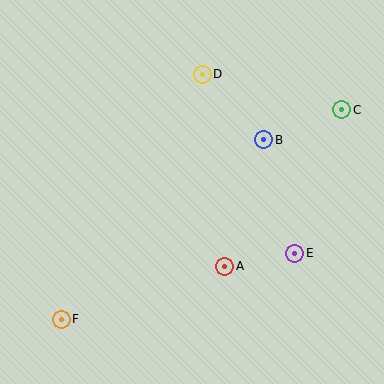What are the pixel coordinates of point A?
Point A is at (225, 266).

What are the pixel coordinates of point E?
Point E is at (295, 253).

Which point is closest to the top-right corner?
Point C is closest to the top-right corner.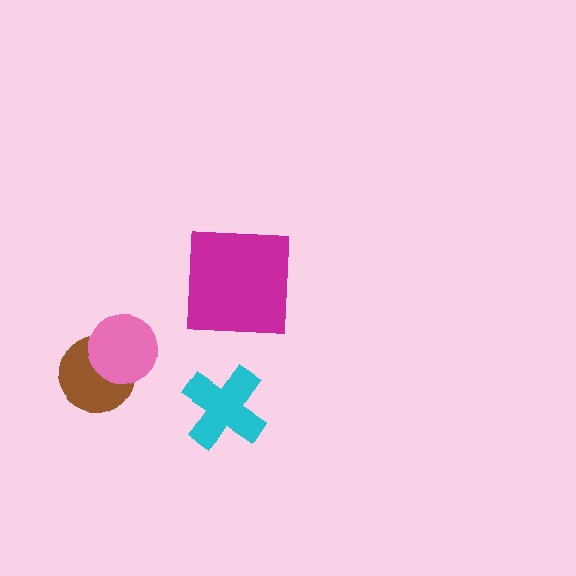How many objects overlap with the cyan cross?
0 objects overlap with the cyan cross.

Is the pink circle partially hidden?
No, no other shape covers it.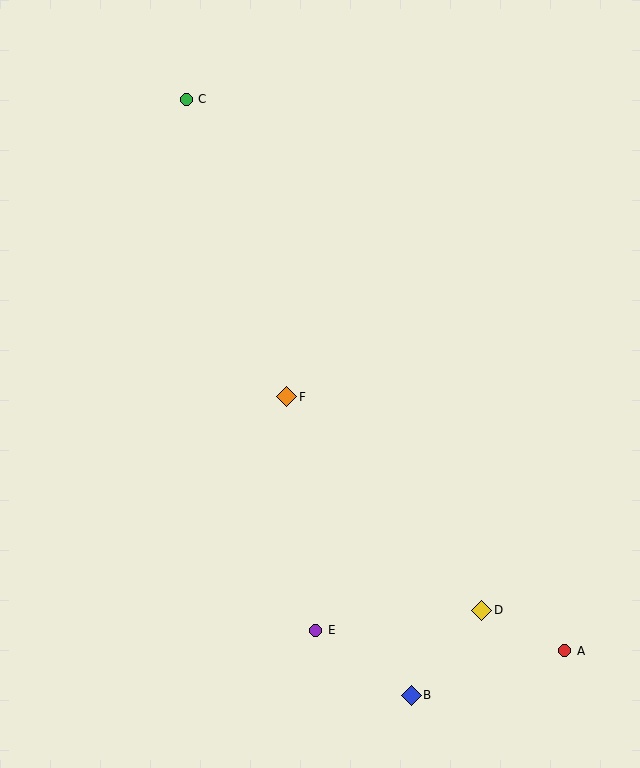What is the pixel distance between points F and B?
The distance between F and B is 324 pixels.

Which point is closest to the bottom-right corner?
Point A is closest to the bottom-right corner.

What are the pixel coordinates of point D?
Point D is at (482, 610).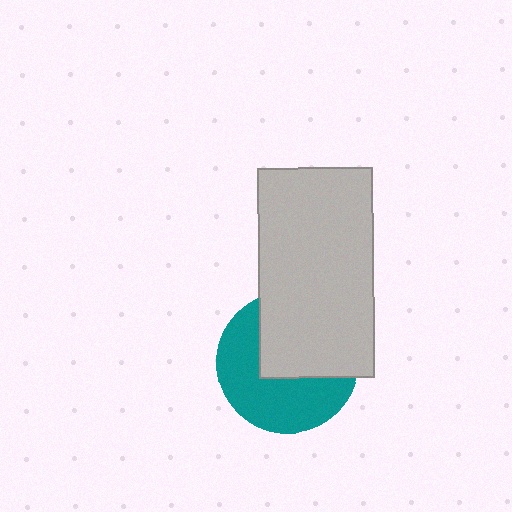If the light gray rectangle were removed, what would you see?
You would see the complete teal circle.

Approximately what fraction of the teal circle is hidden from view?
Roughly 48% of the teal circle is hidden behind the light gray rectangle.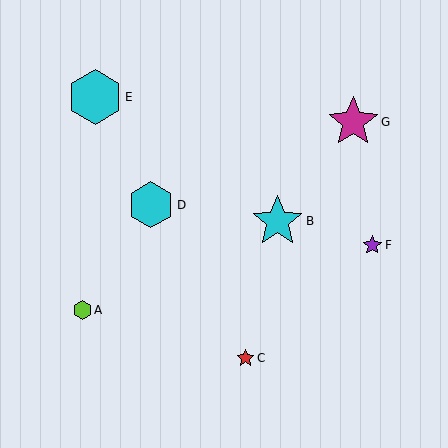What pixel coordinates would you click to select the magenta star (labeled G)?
Click at (353, 122) to select the magenta star G.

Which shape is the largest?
The cyan hexagon (labeled E) is the largest.